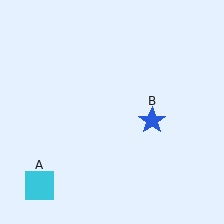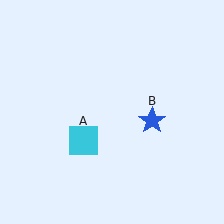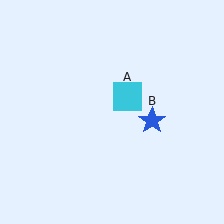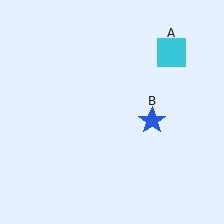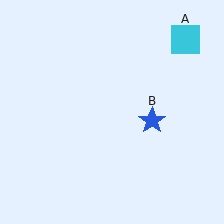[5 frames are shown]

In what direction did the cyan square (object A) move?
The cyan square (object A) moved up and to the right.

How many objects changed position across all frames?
1 object changed position: cyan square (object A).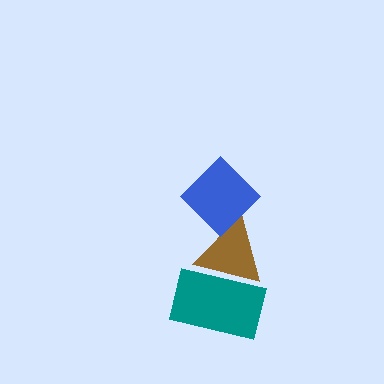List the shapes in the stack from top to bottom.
From top to bottom: the blue diamond, the brown triangle, the teal rectangle.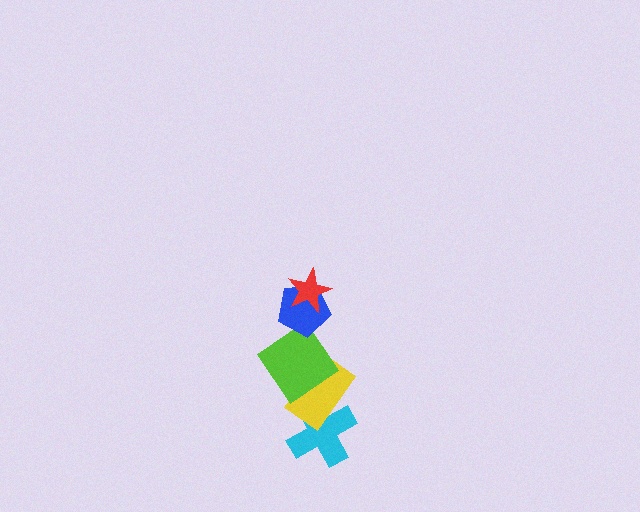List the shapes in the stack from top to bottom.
From top to bottom: the red star, the blue pentagon, the lime diamond, the yellow rectangle, the cyan cross.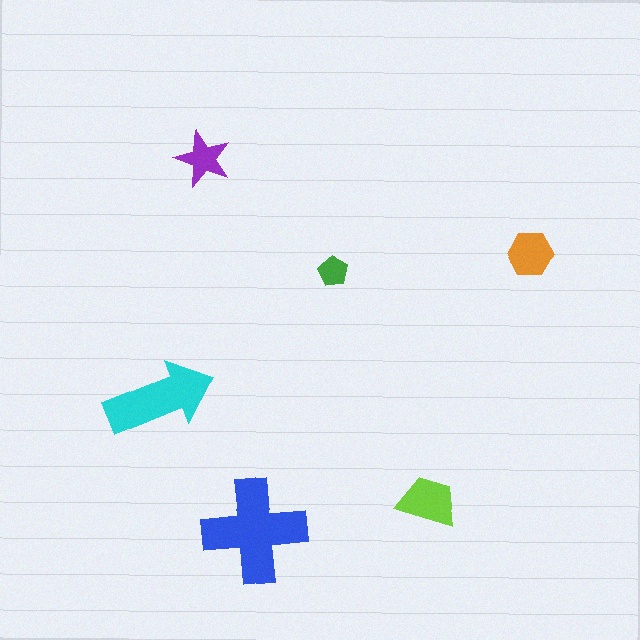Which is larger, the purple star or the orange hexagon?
The orange hexagon.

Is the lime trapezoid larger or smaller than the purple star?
Larger.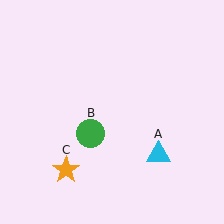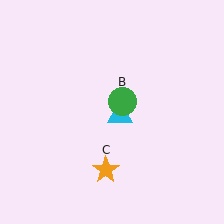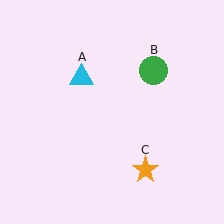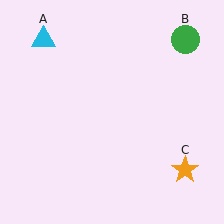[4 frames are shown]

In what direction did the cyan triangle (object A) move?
The cyan triangle (object A) moved up and to the left.